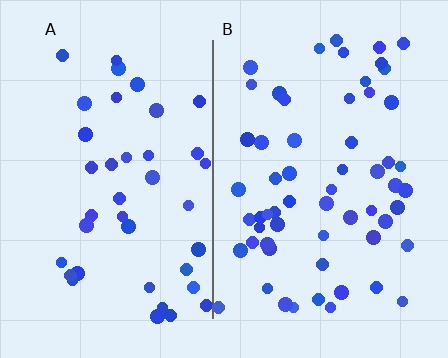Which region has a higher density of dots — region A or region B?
B (the right).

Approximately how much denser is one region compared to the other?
Approximately 1.5× — region B over region A.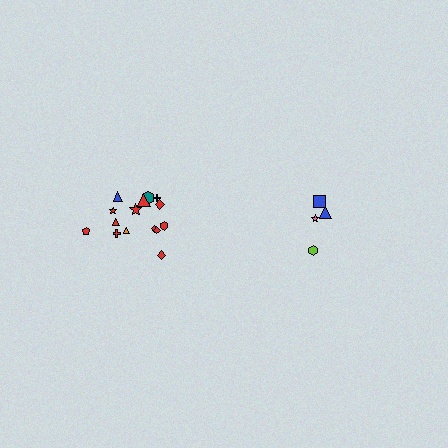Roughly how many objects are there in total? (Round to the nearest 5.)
Roughly 20 objects in total.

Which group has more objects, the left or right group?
The left group.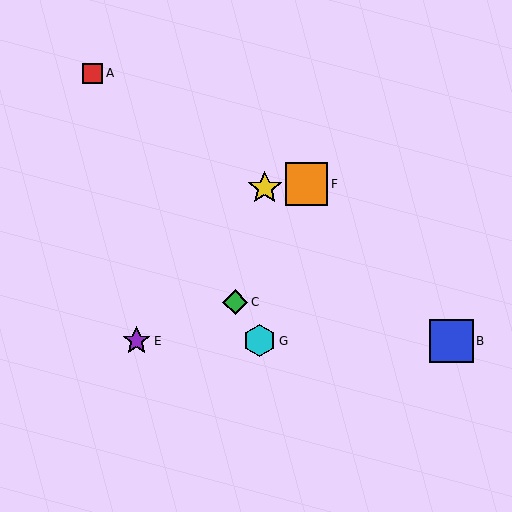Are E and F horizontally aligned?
No, E is at y≈341 and F is at y≈184.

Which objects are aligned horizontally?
Objects B, E, G are aligned horizontally.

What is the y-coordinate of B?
Object B is at y≈341.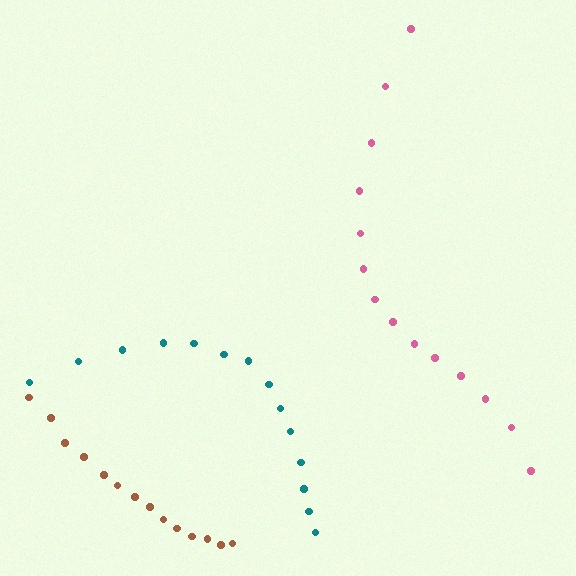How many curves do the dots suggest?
There are 3 distinct paths.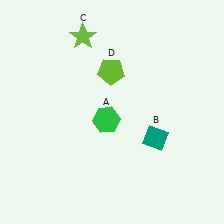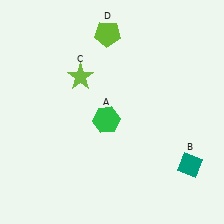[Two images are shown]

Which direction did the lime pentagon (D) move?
The lime pentagon (D) moved up.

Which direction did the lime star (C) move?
The lime star (C) moved down.